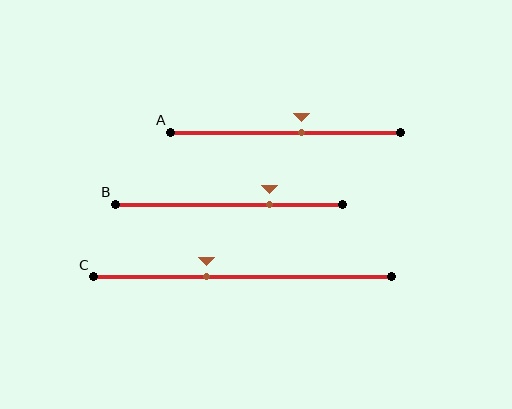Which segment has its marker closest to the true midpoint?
Segment A has its marker closest to the true midpoint.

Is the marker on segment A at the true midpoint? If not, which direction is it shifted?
No, the marker on segment A is shifted to the right by about 7% of the segment length.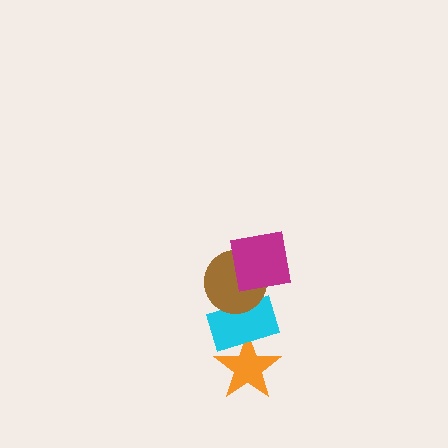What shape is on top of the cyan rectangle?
The brown circle is on top of the cyan rectangle.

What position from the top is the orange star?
The orange star is 4th from the top.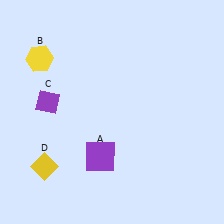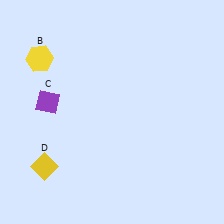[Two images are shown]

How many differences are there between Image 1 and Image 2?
There is 1 difference between the two images.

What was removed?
The purple square (A) was removed in Image 2.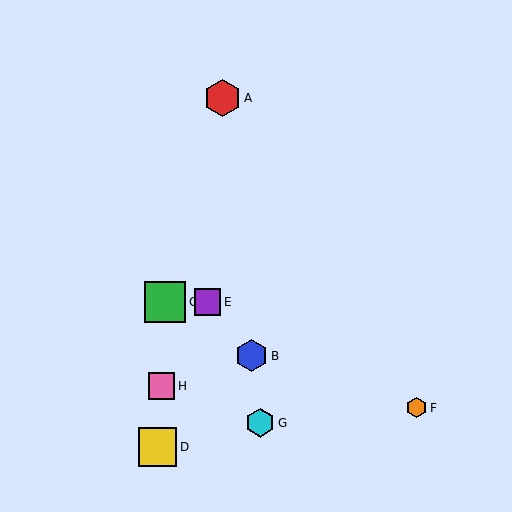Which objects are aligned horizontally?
Objects C, E are aligned horizontally.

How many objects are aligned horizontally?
2 objects (C, E) are aligned horizontally.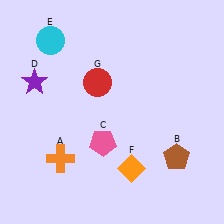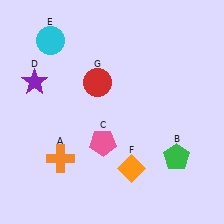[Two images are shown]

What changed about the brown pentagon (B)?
In Image 1, B is brown. In Image 2, it changed to green.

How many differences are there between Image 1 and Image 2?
There is 1 difference between the two images.